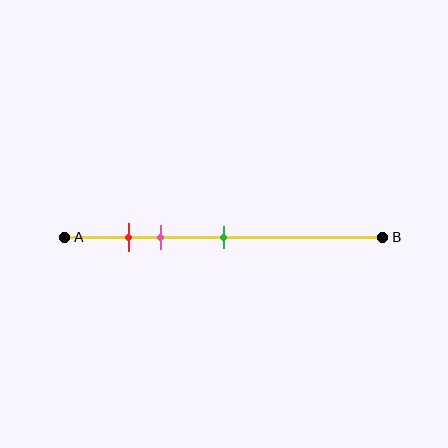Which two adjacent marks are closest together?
The red and pink marks are the closest adjacent pair.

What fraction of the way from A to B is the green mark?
The green mark is approximately 50% (0.5) of the way from A to B.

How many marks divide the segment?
There are 3 marks dividing the segment.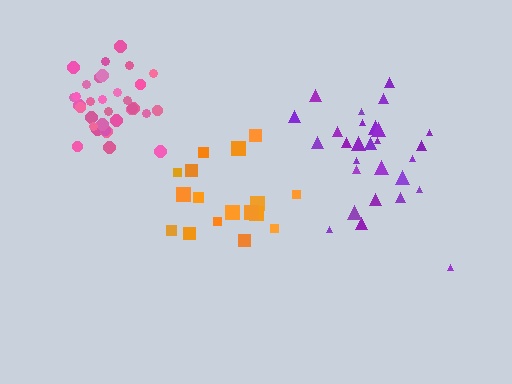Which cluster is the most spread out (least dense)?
Orange.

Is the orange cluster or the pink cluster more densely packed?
Pink.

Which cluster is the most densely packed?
Pink.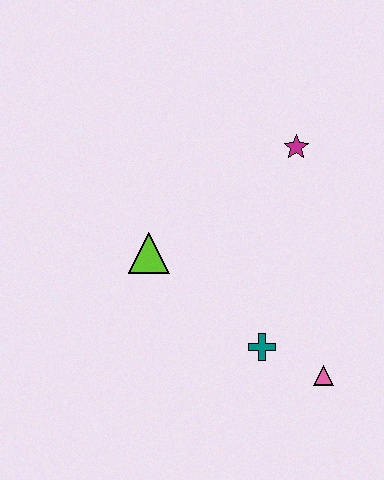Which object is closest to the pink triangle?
The teal cross is closest to the pink triangle.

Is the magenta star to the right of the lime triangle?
Yes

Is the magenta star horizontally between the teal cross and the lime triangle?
No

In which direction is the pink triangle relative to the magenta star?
The pink triangle is below the magenta star.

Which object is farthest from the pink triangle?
The magenta star is farthest from the pink triangle.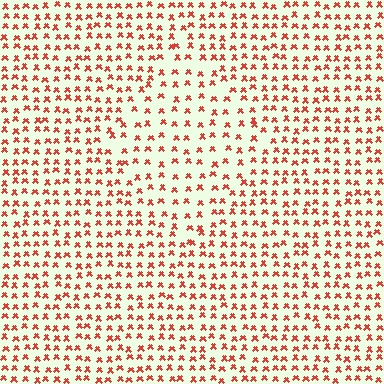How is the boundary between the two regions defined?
The boundary is defined by a change in element density (approximately 1.6x ratio). All elements are the same color, size, and shape.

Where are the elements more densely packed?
The elements are more densely packed outside the diamond boundary.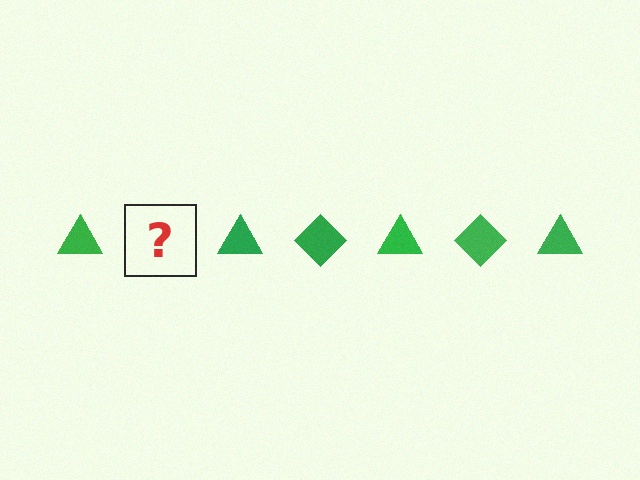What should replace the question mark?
The question mark should be replaced with a green diamond.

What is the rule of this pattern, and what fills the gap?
The rule is that the pattern cycles through triangle, diamond shapes in green. The gap should be filled with a green diamond.